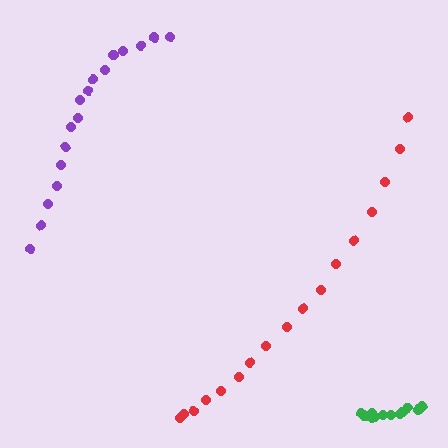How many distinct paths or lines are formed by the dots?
There are 3 distinct paths.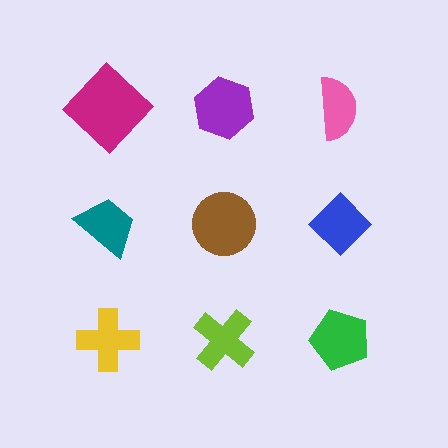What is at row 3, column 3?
A green pentagon.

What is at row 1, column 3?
A pink semicircle.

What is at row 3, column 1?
A yellow cross.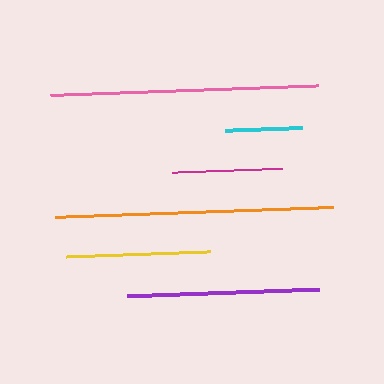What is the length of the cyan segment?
The cyan segment is approximately 77 pixels long.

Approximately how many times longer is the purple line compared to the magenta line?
The purple line is approximately 1.8 times the length of the magenta line.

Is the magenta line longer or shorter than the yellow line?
The yellow line is longer than the magenta line.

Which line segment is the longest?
The orange line is the longest at approximately 278 pixels.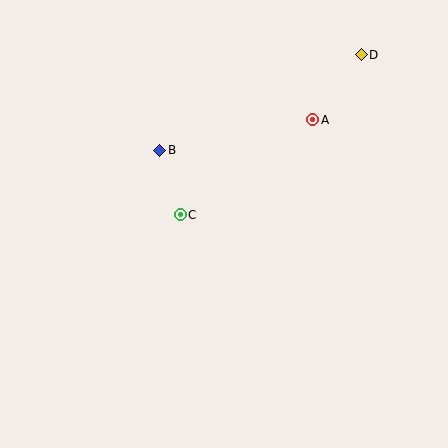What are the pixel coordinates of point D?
Point D is at (361, 55).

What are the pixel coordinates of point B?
Point B is at (160, 150).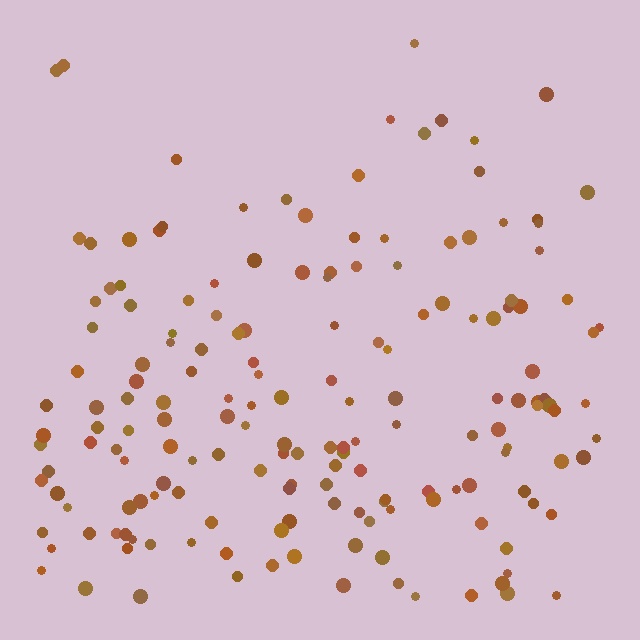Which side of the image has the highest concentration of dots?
The bottom.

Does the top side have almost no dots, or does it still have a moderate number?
Still a moderate number, just noticeably fewer than the bottom.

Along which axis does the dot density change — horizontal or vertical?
Vertical.